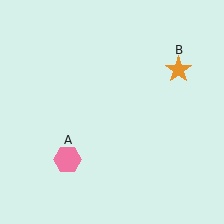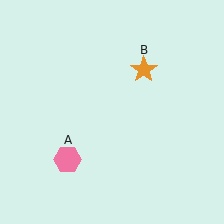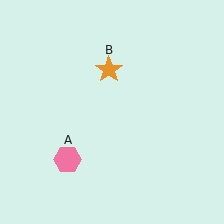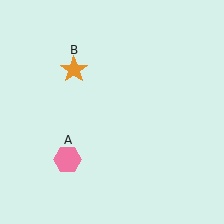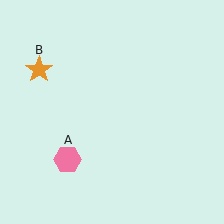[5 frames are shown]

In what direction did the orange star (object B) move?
The orange star (object B) moved left.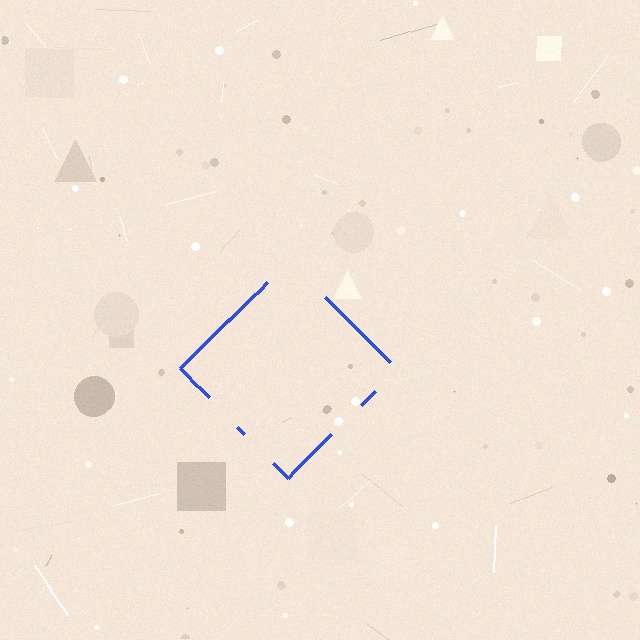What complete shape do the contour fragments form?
The contour fragments form a diamond.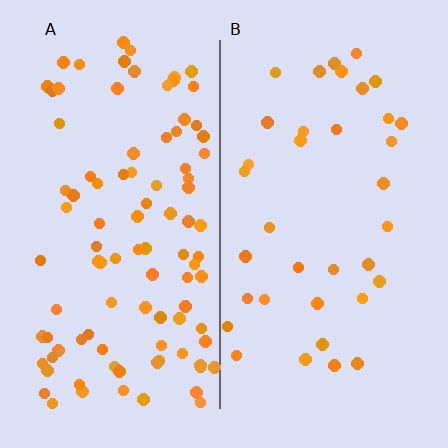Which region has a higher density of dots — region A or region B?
A (the left).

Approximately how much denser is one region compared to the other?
Approximately 2.7× — region A over region B.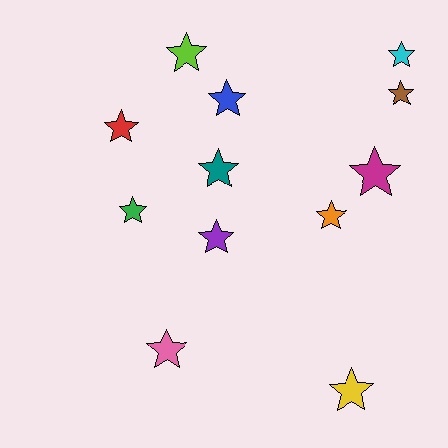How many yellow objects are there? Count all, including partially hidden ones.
There is 1 yellow object.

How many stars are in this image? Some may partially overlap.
There are 12 stars.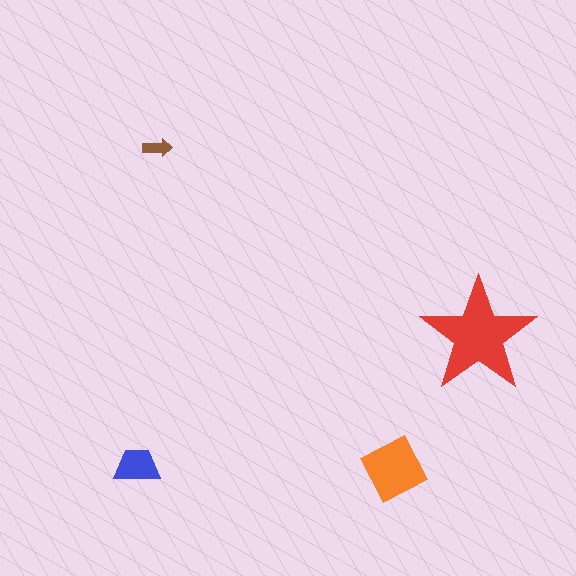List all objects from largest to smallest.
The red star, the orange diamond, the blue trapezoid, the brown arrow.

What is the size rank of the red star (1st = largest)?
1st.